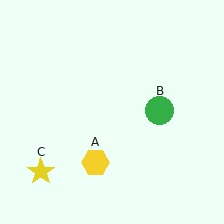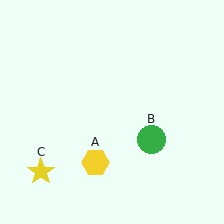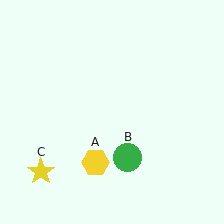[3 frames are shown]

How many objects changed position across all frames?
1 object changed position: green circle (object B).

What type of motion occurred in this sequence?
The green circle (object B) rotated clockwise around the center of the scene.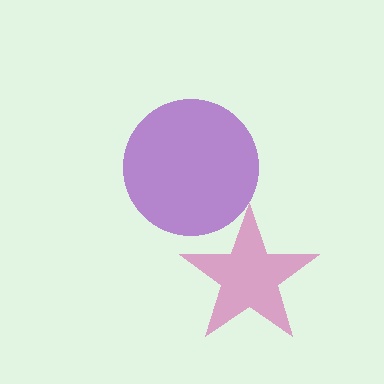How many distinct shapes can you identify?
There are 2 distinct shapes: a purple circle, a magenta star.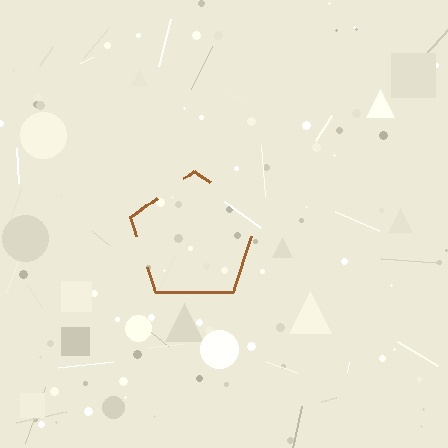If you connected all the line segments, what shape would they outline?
They would outline a pentagon.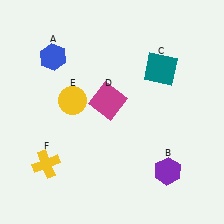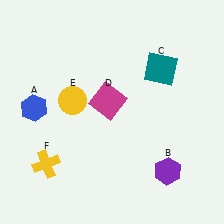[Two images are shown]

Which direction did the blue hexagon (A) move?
The blue hexagon (A) moved down.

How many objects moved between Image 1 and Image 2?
1 object moved between the two images.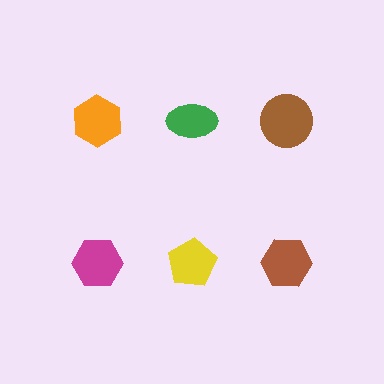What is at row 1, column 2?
A green ellipse.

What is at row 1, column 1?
An orange hexagon.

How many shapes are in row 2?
3 shapes.